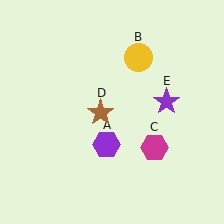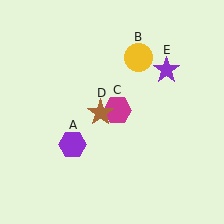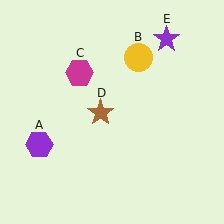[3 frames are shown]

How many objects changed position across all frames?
3 objects changed position: purple hexagon (object A), magenta hexagon (object C), purple star (object E).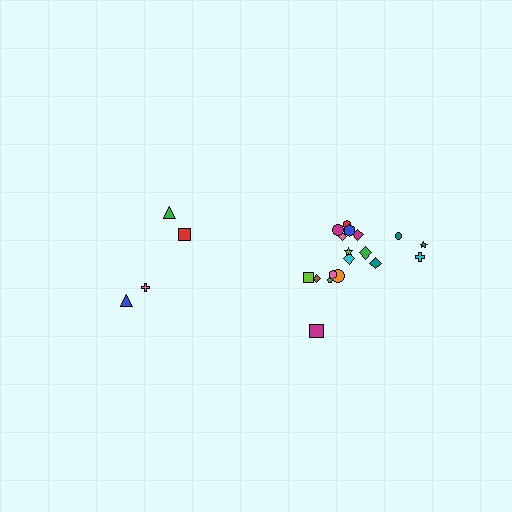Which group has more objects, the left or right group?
The right group.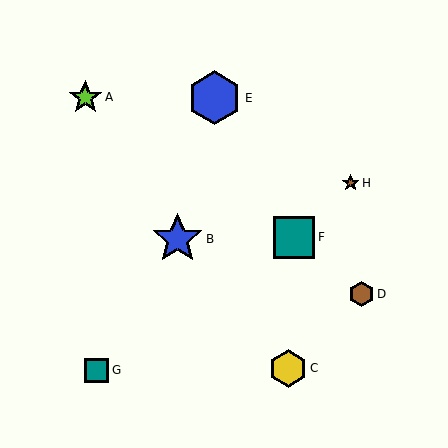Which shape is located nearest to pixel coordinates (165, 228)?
The blue star (labeled B) at (178, 239) is nearest to that location.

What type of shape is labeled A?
Shape A is a lime star.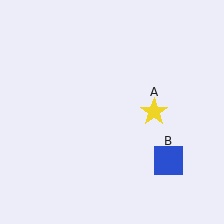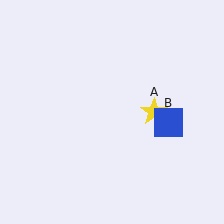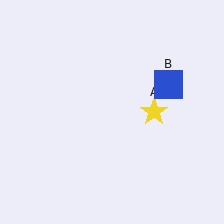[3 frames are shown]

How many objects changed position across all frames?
1 object changed position: blue square (object B).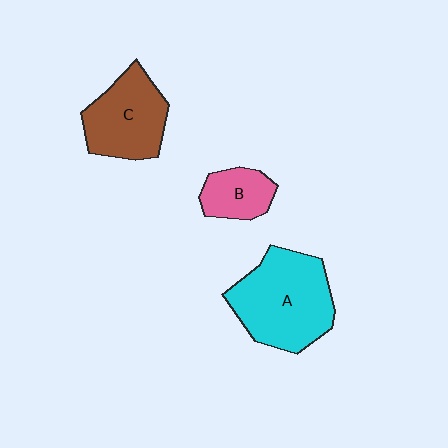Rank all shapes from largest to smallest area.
From largest to smallest: A (cyan), C (brown), B (pink).